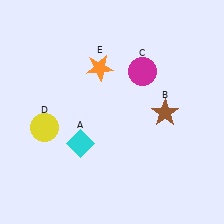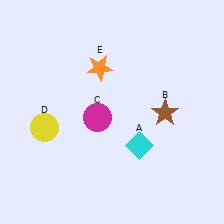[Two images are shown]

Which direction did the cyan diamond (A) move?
The cyan diamond (A) moved right.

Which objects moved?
The objects that moved are: the cyan diamond (A), the magenta circle (C).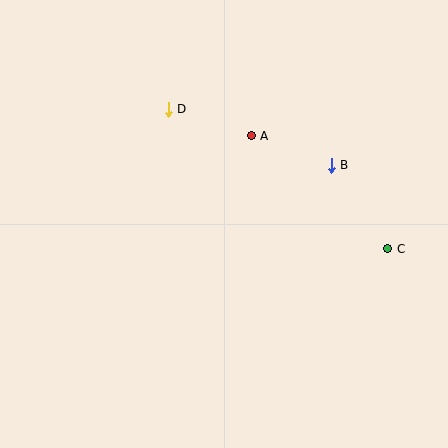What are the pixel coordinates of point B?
Point B is at (331, 166).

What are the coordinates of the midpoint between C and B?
The midpoint between C and B is at (360, 207).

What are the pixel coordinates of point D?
Point D is at (168, 109).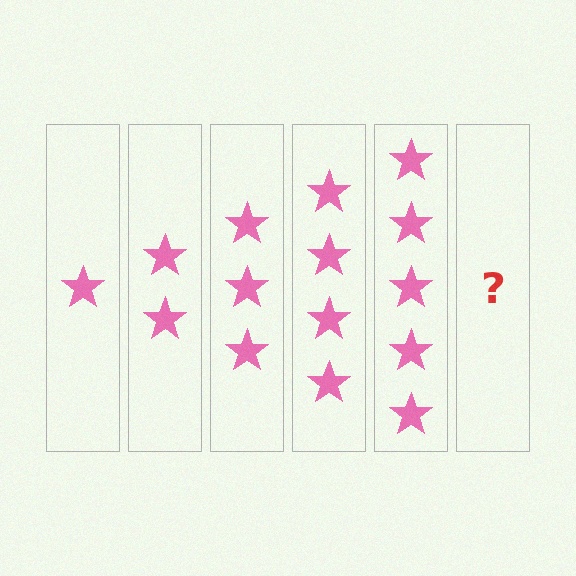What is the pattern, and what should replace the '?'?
The pattern is that each step adds one more star. The '?' should be 6 stars.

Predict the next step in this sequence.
The next step is 6 stars.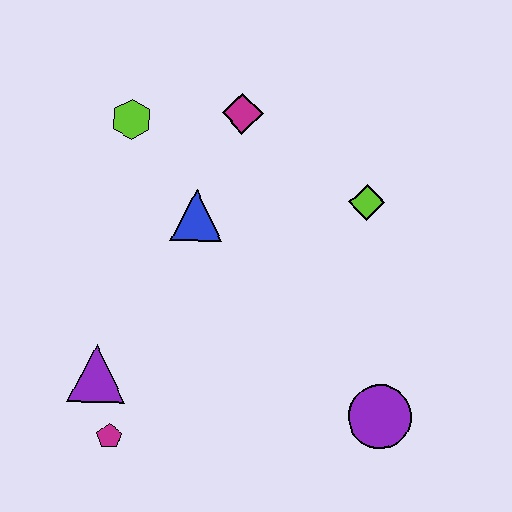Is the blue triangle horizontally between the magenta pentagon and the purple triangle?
No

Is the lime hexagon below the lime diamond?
No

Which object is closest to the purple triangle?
The magenta pentagon is closest to the purple triangle.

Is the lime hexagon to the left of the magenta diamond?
Yes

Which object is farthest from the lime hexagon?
The purple circle is farthest from the lime hexagon.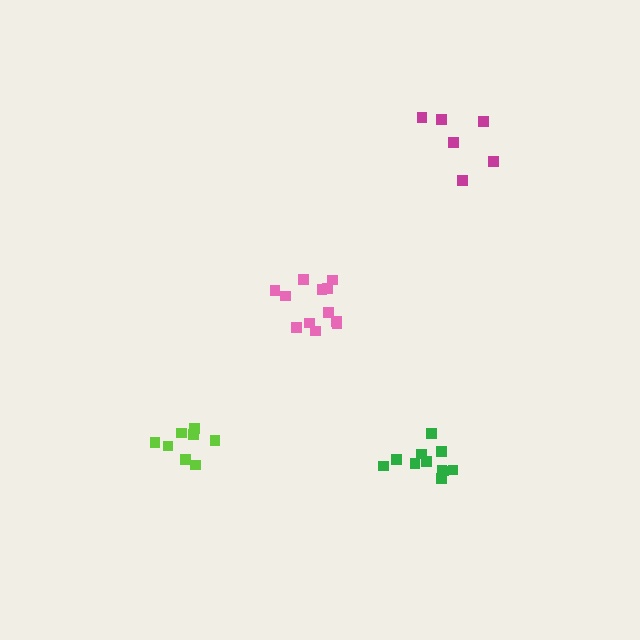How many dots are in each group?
Group 1: 11 dots, Group 2: 12 dots, Group 3: 6 dots, Group 4: 8 dots (37 total).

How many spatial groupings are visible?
There are 4 spatial groupings.